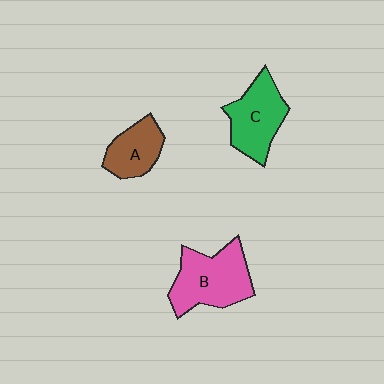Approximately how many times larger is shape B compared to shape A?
Approximately 1.7 times.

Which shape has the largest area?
Shape B (pink).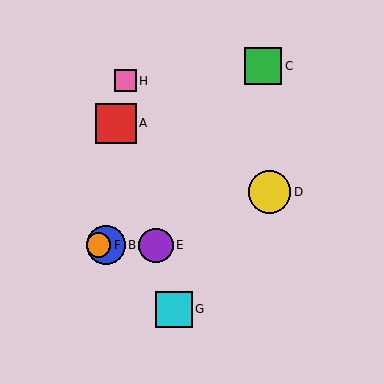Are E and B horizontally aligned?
Yes, both are at y≈245.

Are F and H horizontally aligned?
No, F is at y≈245 and H is at y≈81.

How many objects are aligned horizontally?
3 objects (B, E, F) are aligned horizontally.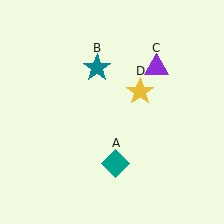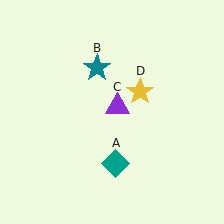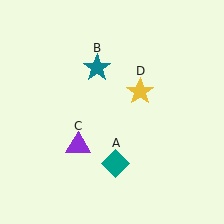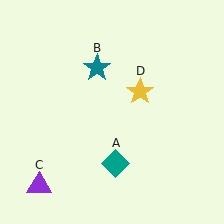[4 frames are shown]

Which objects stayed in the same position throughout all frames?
Teal diamond (object A) and teal star (object B) and yellow star (object D) remained stationary.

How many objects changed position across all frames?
1 object changed position: purple triangle (object C).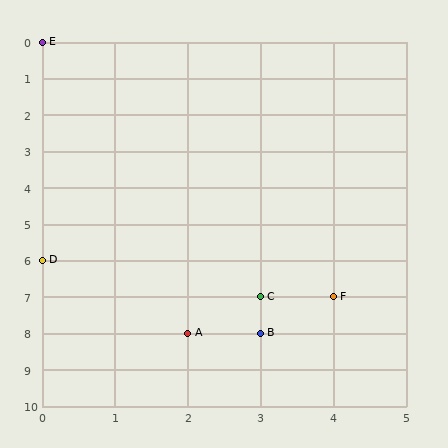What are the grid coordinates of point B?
Point B is at grid coordinates (3, 8).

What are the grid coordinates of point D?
Point D is at grid coordinates (0, 6).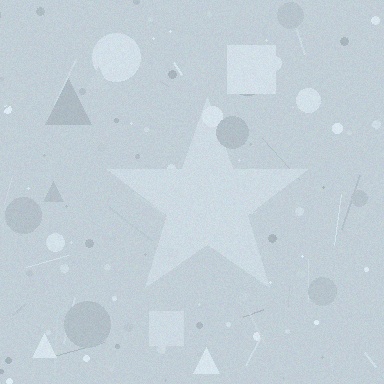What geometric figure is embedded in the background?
A star is embedded in the background.